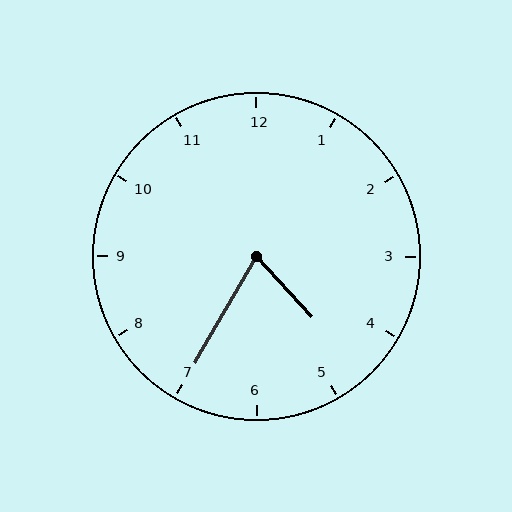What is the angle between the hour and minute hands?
Approximately 72 degrees.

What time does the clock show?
4:35.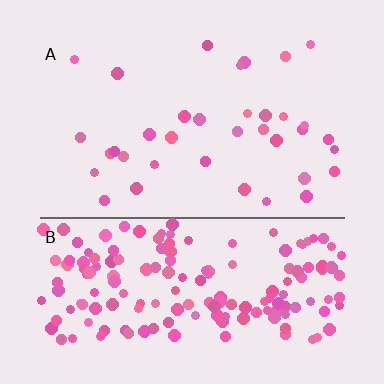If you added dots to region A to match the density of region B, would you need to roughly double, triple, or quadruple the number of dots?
Approximately quadruple.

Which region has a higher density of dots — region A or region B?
B (the bottom).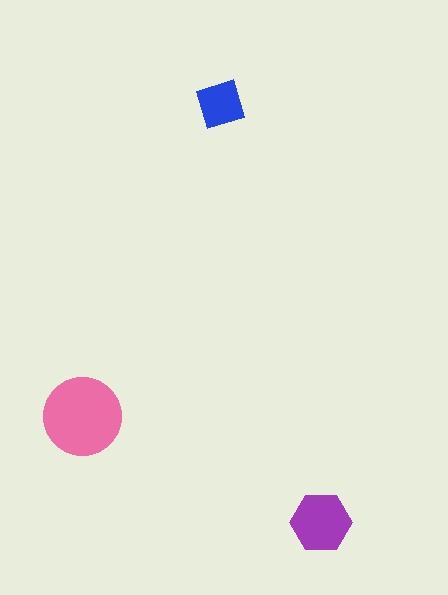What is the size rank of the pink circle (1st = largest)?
1st.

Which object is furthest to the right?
The purple hexagon is rightmost.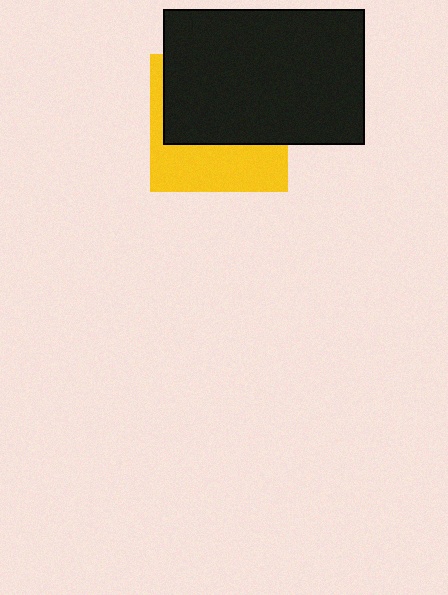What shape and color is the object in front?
The object in front is a black rectangle.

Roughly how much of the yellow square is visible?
A small part of it is visible (roughly 40%).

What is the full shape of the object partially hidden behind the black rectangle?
The partially hidden object is a yellow square.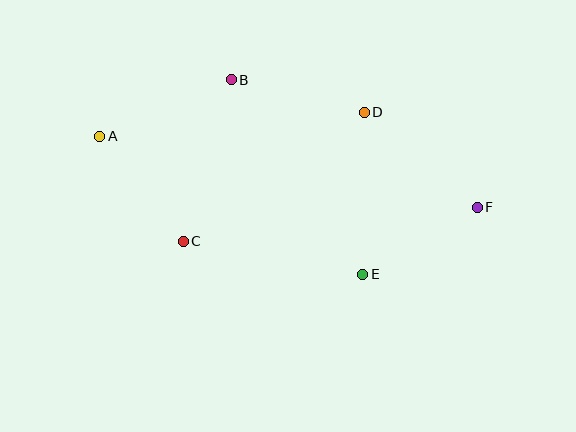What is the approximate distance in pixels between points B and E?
The distance between B and E is approximately 234 pixels.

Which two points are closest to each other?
Points E and F are closest to each other.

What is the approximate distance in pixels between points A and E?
The distance between A and E is approximately 297 pixels.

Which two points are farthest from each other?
Points A and F are farthest from each other.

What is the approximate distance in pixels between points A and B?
The distance between A and B is approximately 143 pixels.